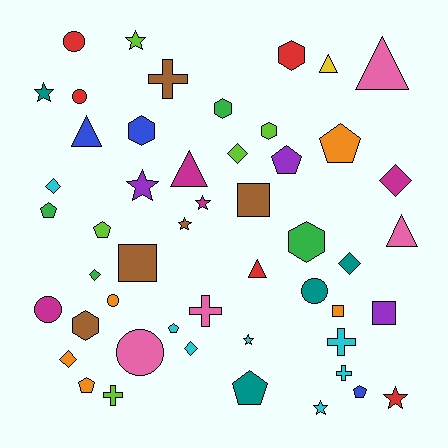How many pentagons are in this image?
There are 8 pentagons.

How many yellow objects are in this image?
There is 1 yellow object.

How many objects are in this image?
There are 50 objects.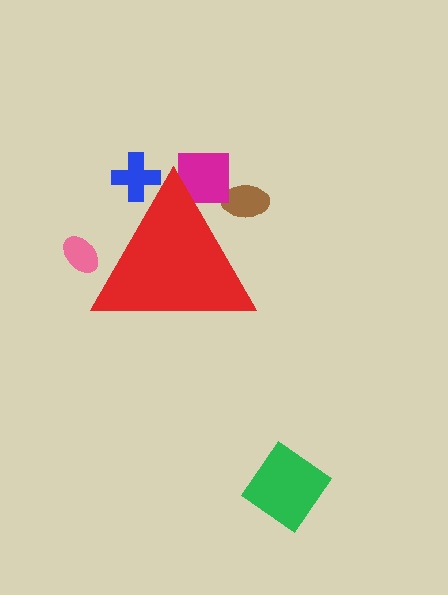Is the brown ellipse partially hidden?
Yes, the brown ellipse is partially hidden behind the red triangle.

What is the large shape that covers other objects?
A red triangle.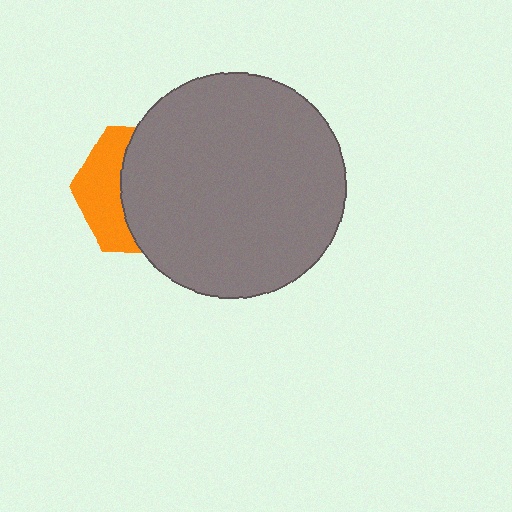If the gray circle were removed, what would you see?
You would see the complete orange hexagon.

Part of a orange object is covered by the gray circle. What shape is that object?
It is a hexagon.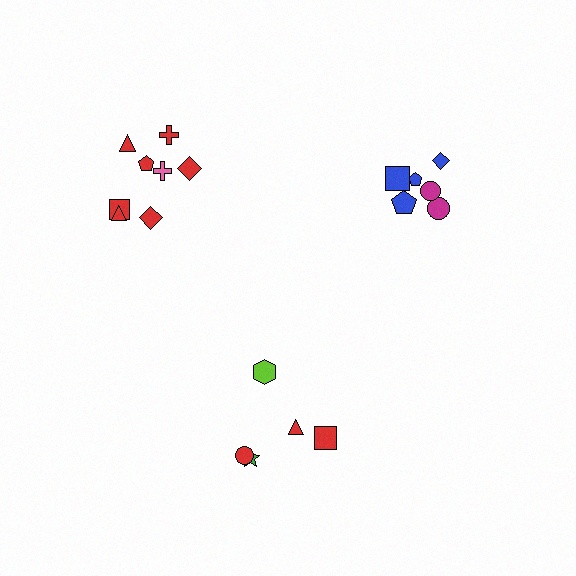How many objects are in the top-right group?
There are 6 objects.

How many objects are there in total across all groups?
There are 19 objects.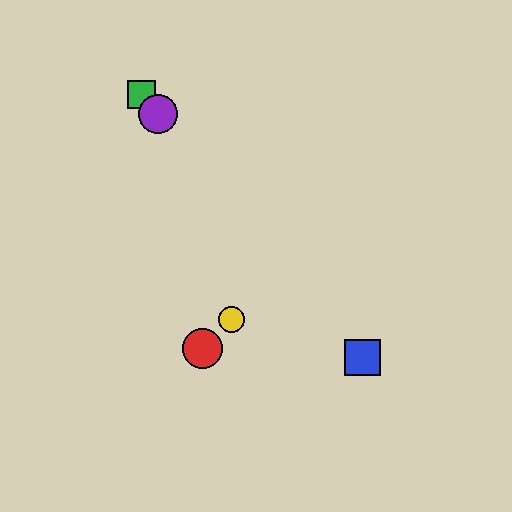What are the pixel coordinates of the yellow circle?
The yellow circle is at (231, 320).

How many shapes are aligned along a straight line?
3 shapes (the blue square, the green square, the purple circle) are aligned along a straight line.